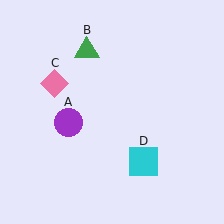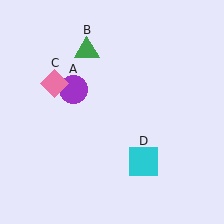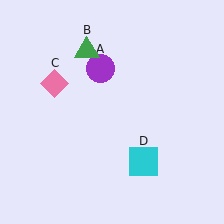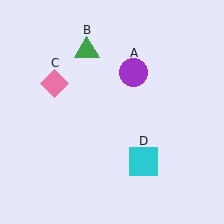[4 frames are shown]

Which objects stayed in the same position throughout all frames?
Green triangle (object B) and pink diamond (object C) and cyan square (object D) remained stationary.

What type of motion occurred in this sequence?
The purple circle (object A) rotated clockwise around the center of the scene.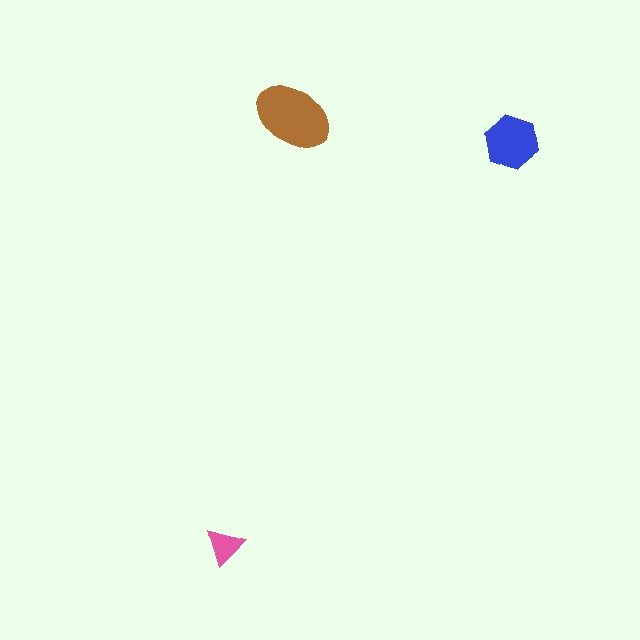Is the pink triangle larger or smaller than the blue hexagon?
Smaller.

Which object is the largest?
The brown ellipse.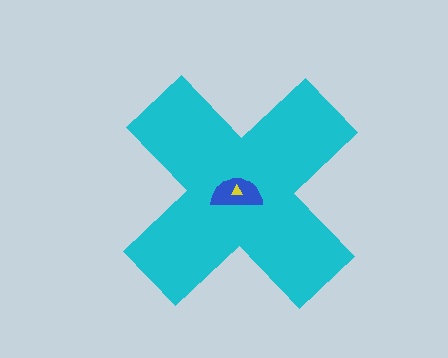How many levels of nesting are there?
3.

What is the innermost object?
The yellow triangle.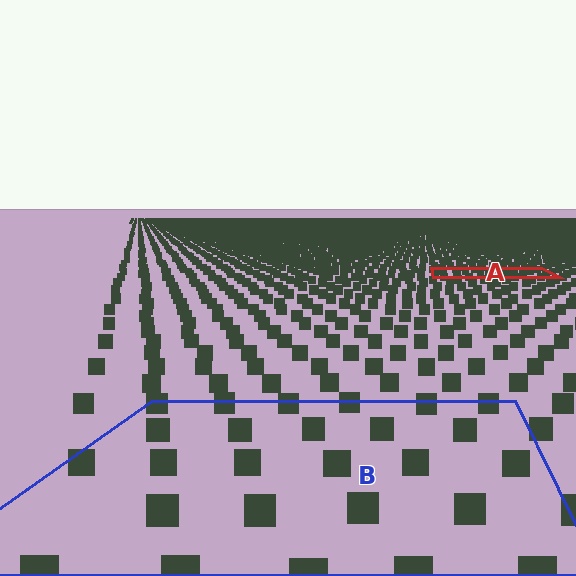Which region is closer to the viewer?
Region B is closer. The texture elements there are larger and more spread out.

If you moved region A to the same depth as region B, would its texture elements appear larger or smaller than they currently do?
They would appear larger. At a closer depth, the same texture elements are projected at a bigger on-screen size.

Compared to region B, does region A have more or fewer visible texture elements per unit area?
Region A has more texture elements per unit area — they are packed more densely because it is farther away.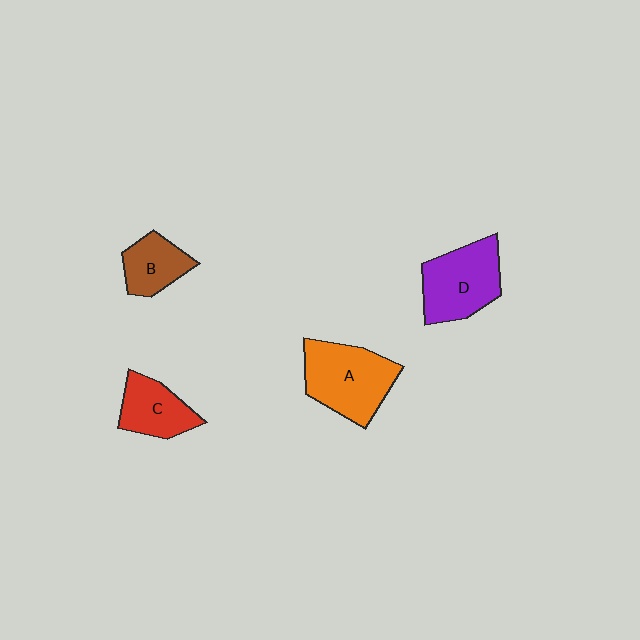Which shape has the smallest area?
Shape B (brown).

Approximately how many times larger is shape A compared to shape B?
Approximately 1.8 times.